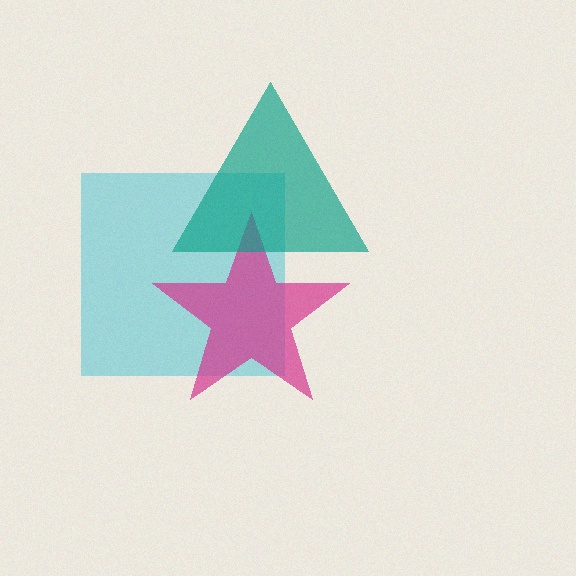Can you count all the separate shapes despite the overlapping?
Yes, there are 3 separate shapes.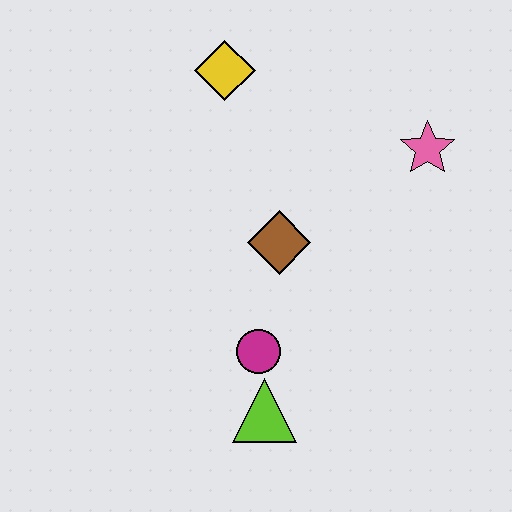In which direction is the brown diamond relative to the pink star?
The brown diamond is to the left of the pink star.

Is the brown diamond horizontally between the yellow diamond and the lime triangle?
No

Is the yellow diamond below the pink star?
No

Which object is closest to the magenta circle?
The lime triangle is closest to the magenta circle.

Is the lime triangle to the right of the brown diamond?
No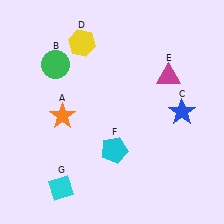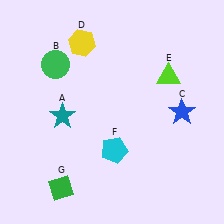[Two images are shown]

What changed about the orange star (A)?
In Image 1, A is orange. In Image 2, it changed to teal.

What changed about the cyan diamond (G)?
In Image 1, G is cyan. In Image 2, it changed to green.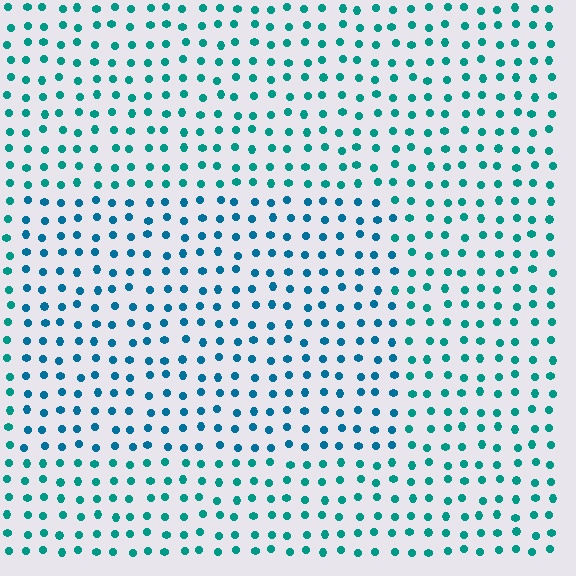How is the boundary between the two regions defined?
The boundary is defined purely by a slight shift in hue (about 24 degrees). Spacing, size, and orientation are identical on both sides.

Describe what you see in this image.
The image is filled with small teal elements in a uniform arrangement. A rectangle-shaped region is visible where the elements are tinted to a slightly different hue, forming a subtle color boundary.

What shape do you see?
I see a rectangle.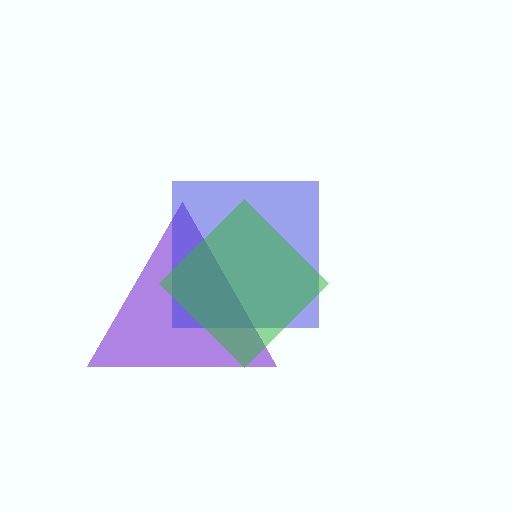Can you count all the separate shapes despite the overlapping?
Yes, there are 3 separate shapes.